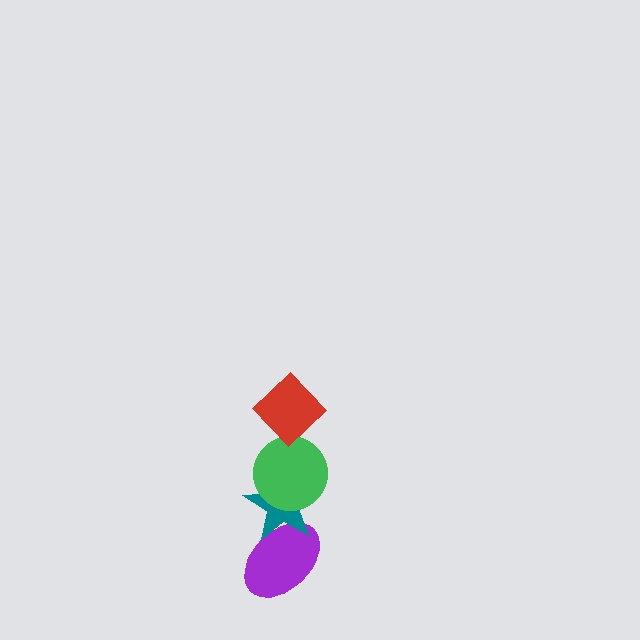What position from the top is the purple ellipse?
The purple ellipse is 4th from the top.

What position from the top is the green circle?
The green circle is 2nd from the top.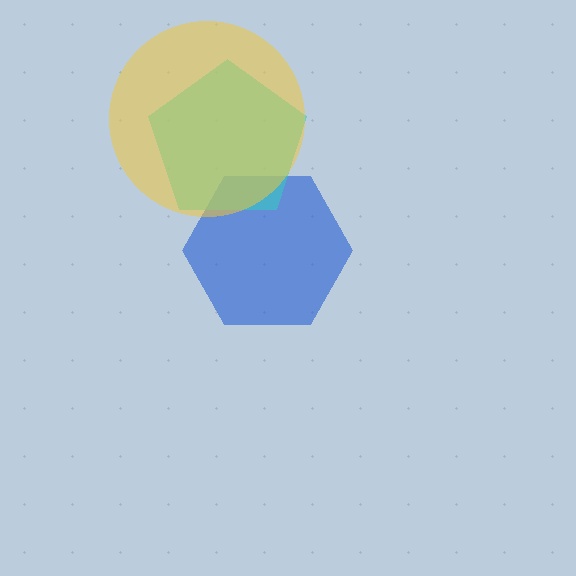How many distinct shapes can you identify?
There are 3 distinct shapes: a blue hexagon, a cyan pentagon, a yellow circle.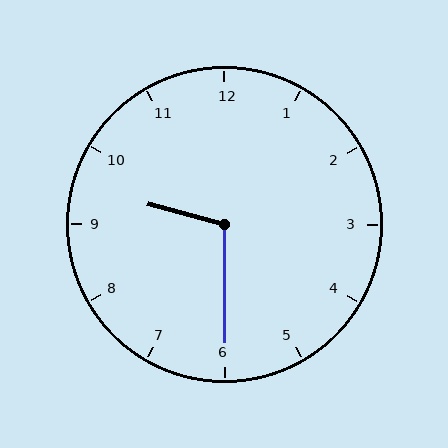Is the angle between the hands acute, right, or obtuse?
It is obtuse.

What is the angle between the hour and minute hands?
Approximately 105 degrees.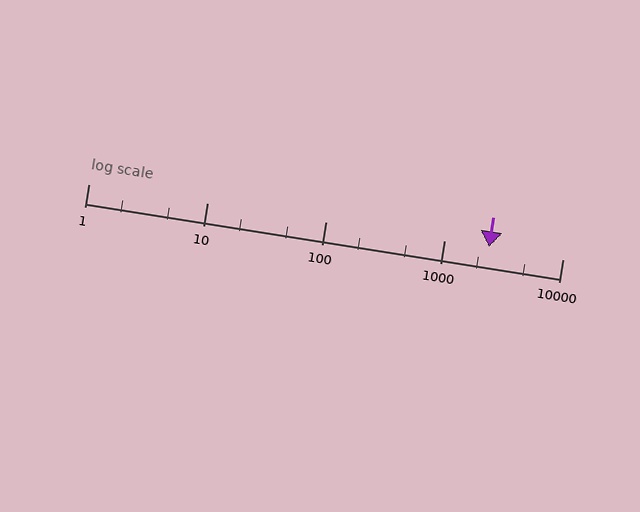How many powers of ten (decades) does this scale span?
The scale spans 4 decades, from 1 to 10000.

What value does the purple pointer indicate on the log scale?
The pointer indicates approximately 2400.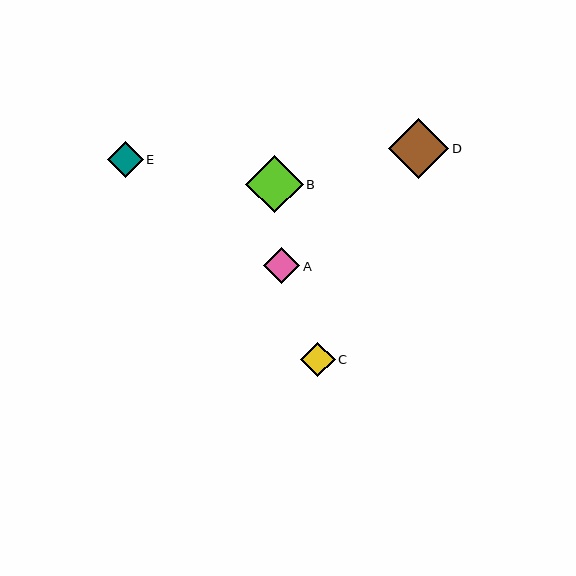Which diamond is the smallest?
Diamond C is the smallest with a size of approximately 34 pixels.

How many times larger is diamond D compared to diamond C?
Diamond D is approximately 1.8 times the size of diamond C.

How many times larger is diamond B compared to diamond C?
Diamond B is approximately 1.7 times the size of diamond C.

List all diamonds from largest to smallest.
From largest to smallest: D, B, A, E, C.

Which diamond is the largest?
Diamond D is the largest with a size of approximately 60 pixels.